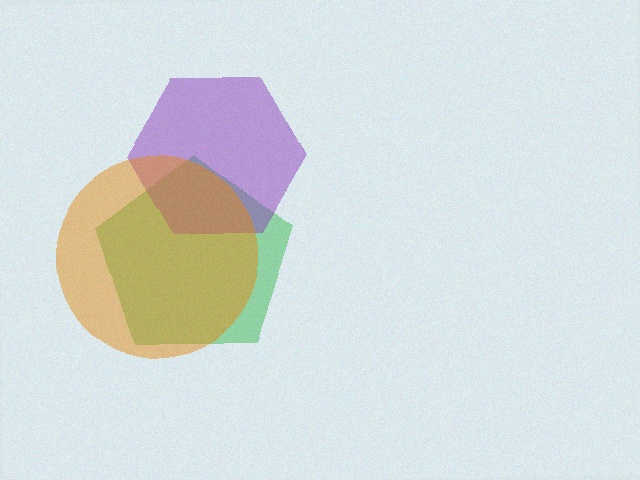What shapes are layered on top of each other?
The layered shapes are: a green pentagon, a purple hexagon, an orange circle.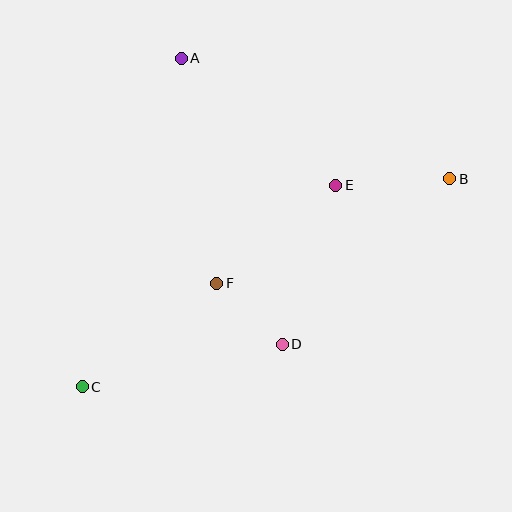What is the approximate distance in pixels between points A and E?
The distance between A and E is approximately 200 pixels.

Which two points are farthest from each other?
Points B and C are farthest from each other.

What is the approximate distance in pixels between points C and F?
The distance between C and F is approximately 169 pixels.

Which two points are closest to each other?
Points D and F are closest to each other.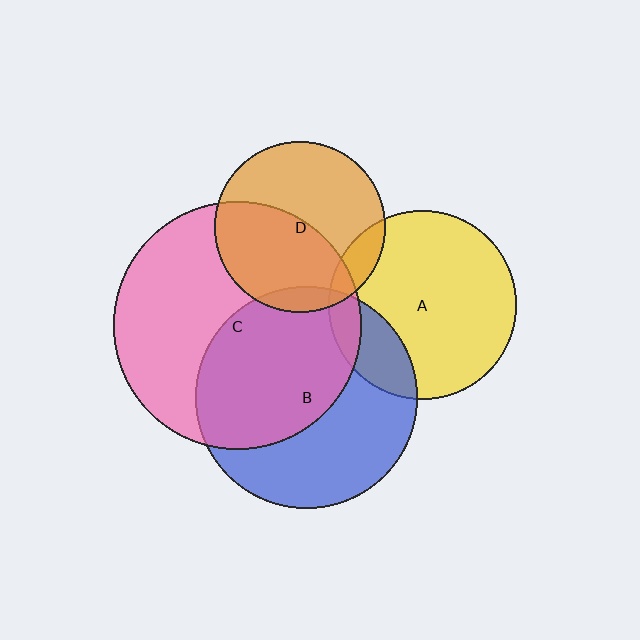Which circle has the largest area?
Circle C (pink).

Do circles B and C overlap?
Yes.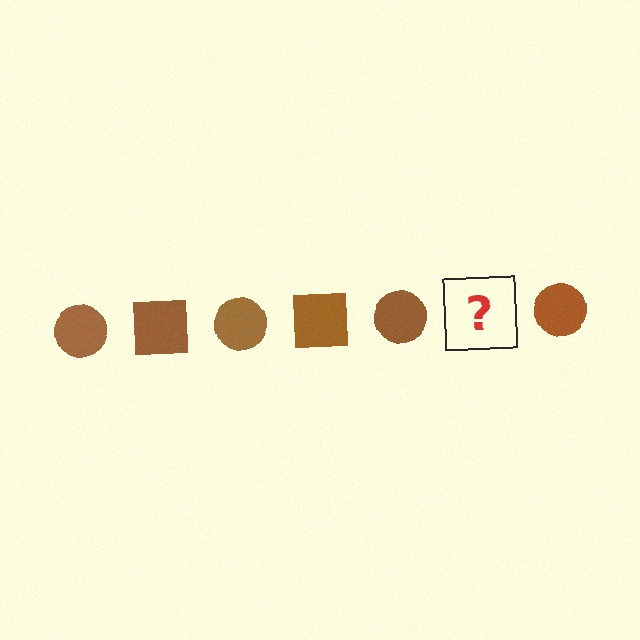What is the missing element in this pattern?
The missing element is a brown square.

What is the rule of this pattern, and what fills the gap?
The rule is that the pattern cycles through circle, square shapes in brown. The gap should be filled with a brown square.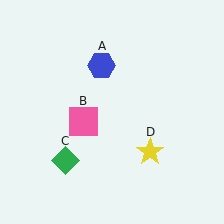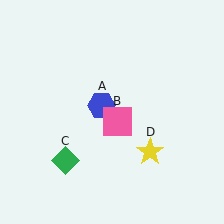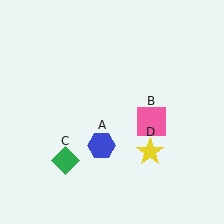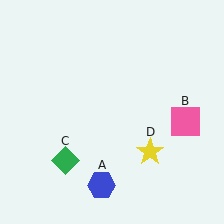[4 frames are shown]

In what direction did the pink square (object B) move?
The pink square (object B) moved right.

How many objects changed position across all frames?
2 objects changed position: blue hexagon (object A), pink square (object B).